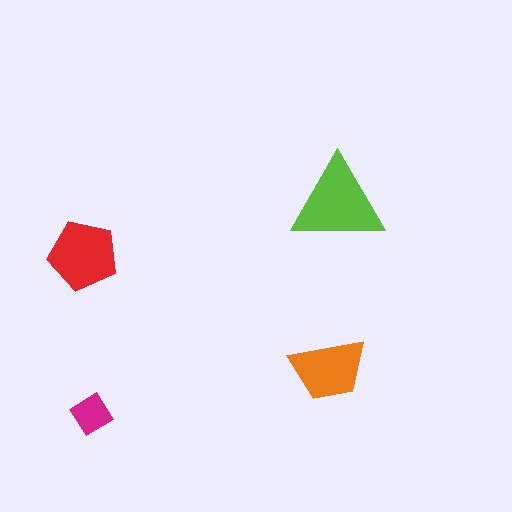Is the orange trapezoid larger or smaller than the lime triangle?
Smaller.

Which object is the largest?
The lime triangle.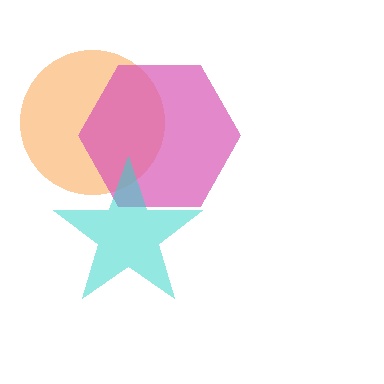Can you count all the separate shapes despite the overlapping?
Yes, there are 3 separate shapes.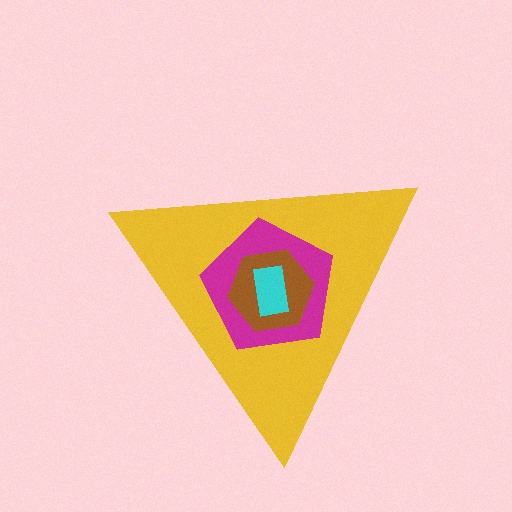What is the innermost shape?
The cyan rectangle.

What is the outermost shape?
The yellow triangle.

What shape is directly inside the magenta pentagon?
The brown hexagon.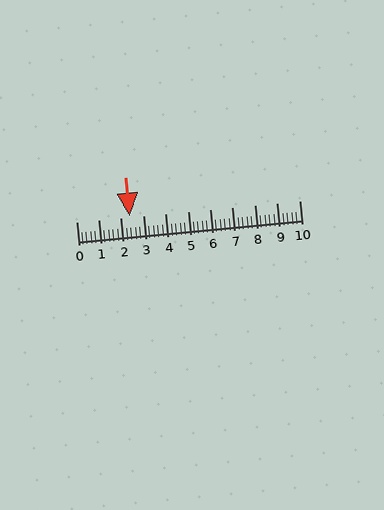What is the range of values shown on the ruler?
The ruler shows values from 0 to 10.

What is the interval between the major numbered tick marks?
The major tick marks are spaced 1 units apart.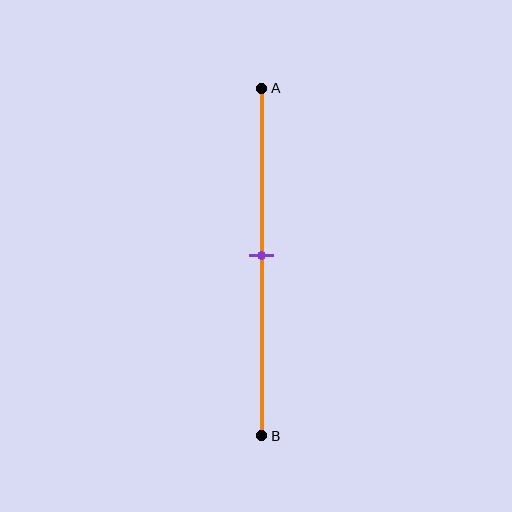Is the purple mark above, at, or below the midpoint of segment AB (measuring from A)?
The purple mark is approximately at the midpoint of segment AB.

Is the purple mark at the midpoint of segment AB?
Yes, the mark is approximately at the midpoint.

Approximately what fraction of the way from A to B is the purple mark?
The purple mark is approximately 50% of the way from A to B.